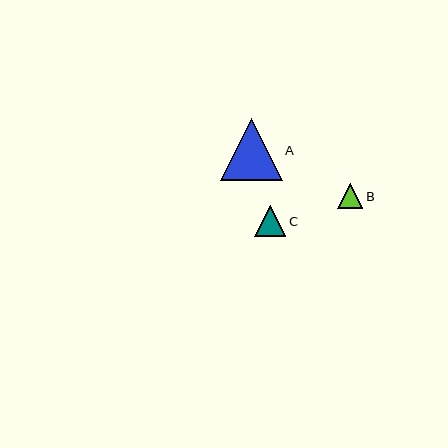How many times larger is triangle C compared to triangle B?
Triangle C is approximately 1.2 times the size of triangle B.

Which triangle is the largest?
Triangle A is the largest with a size of approximately 62 pixels.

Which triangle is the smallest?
Triangle B is the smallest with a size of approximately 26 pixels.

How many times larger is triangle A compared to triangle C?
Triangle A is approximately 2.0 times the size of triangle C.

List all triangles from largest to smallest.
From largest to smallest: A, C, B.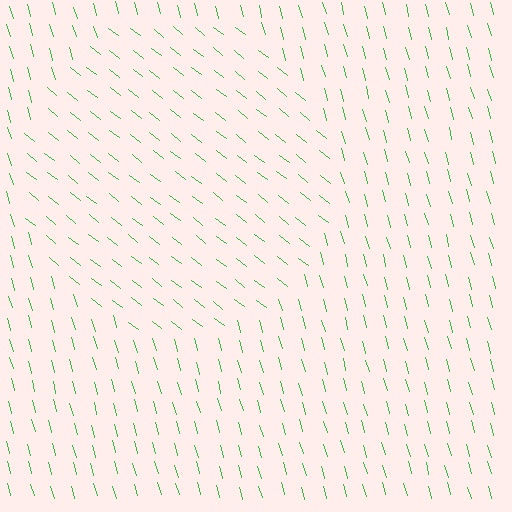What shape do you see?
I see a circle.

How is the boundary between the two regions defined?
The boundary is defined purely by a change in line orientation (approximately 36 degrees difference). All lines are the same color and thickness.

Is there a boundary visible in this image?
Yes, there is a texture boundary formed by a change in line orientation.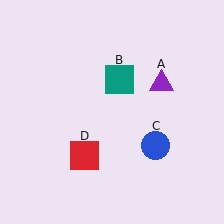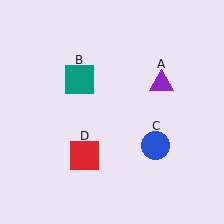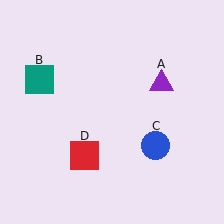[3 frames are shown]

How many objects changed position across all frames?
1 object changed position: teal square (object B).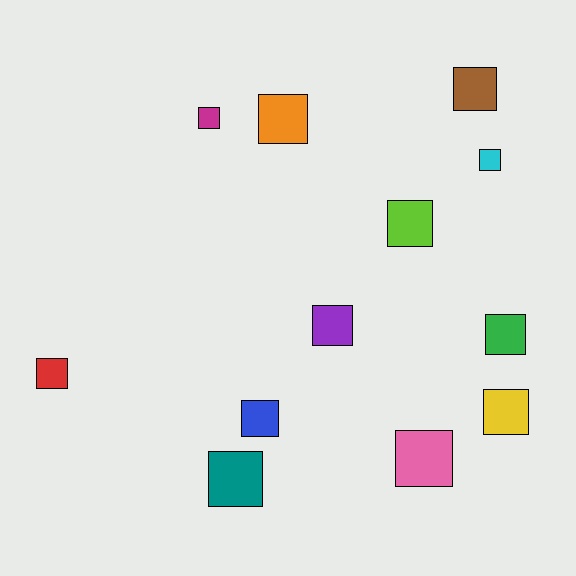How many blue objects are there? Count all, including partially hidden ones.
There is 1 blue object.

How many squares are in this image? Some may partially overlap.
There are 12 squares.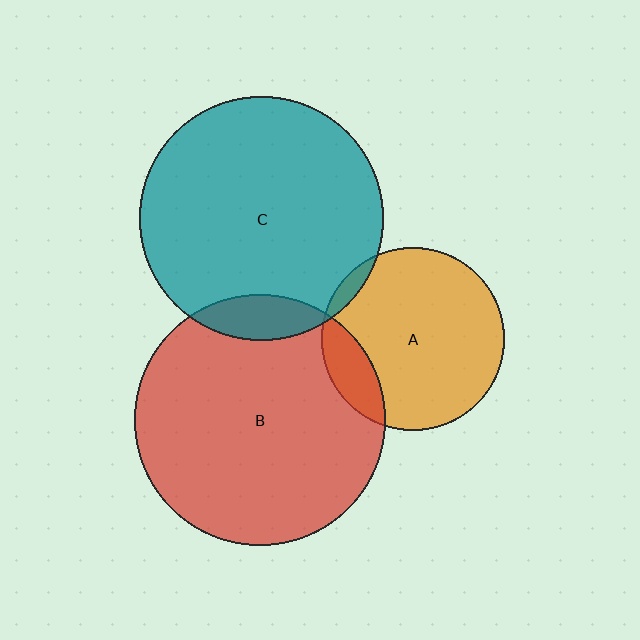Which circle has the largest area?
Circle B (red).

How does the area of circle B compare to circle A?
Approximately 1.9 times.